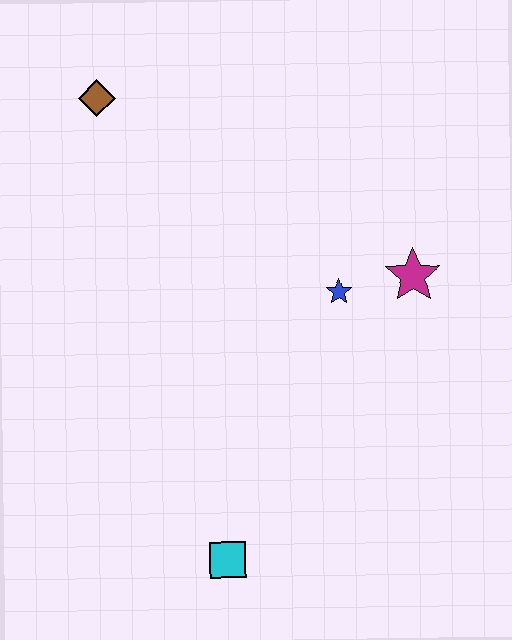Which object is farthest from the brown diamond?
The cyan square is farthest from the brown diamond.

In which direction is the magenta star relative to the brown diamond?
The magenta star is to the right of the brown diamond.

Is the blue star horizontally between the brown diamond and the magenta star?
Yes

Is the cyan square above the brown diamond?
No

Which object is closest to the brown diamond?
The blue star is closest to the brown diamond.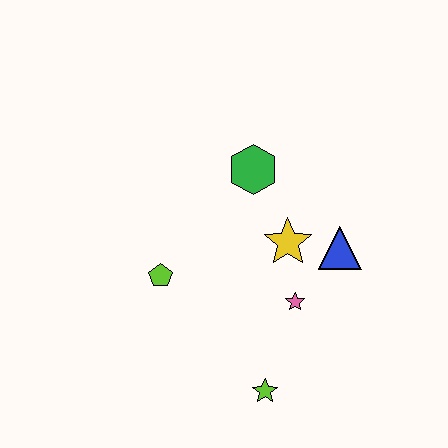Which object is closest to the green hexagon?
The yellow star is closest to the green hexagon.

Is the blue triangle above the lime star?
Yes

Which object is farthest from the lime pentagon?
The blue triangle is farthest from the lime pentagon.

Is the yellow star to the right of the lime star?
Yes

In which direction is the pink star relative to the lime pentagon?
The pink star is to the right of the lime pentagon.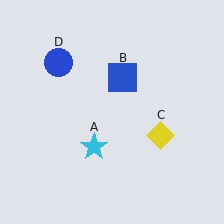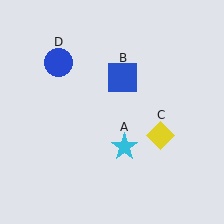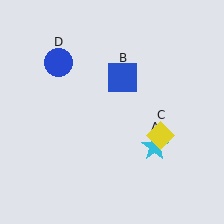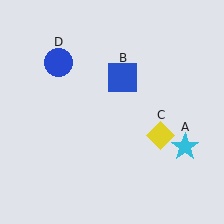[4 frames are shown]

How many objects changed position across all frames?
1 object changed position: cyan star (object A).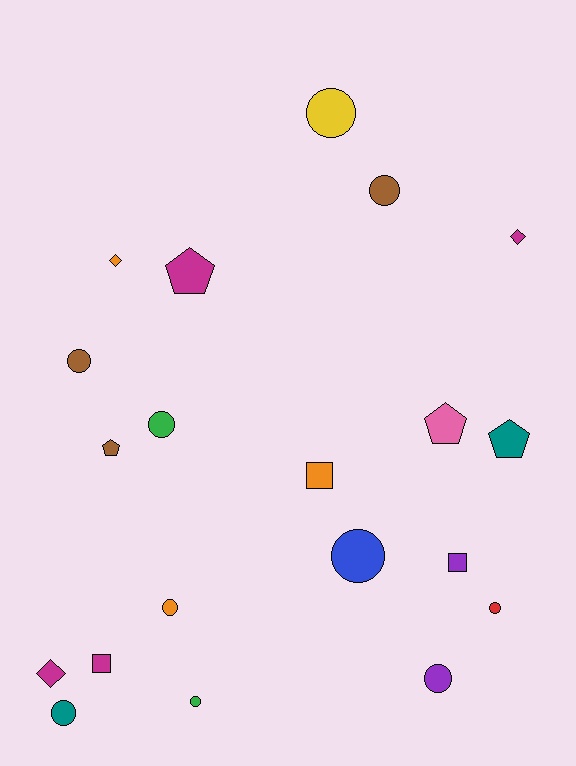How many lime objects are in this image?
There are no lime objects.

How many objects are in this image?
There are 20 objects.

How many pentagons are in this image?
There are 4 pentagons.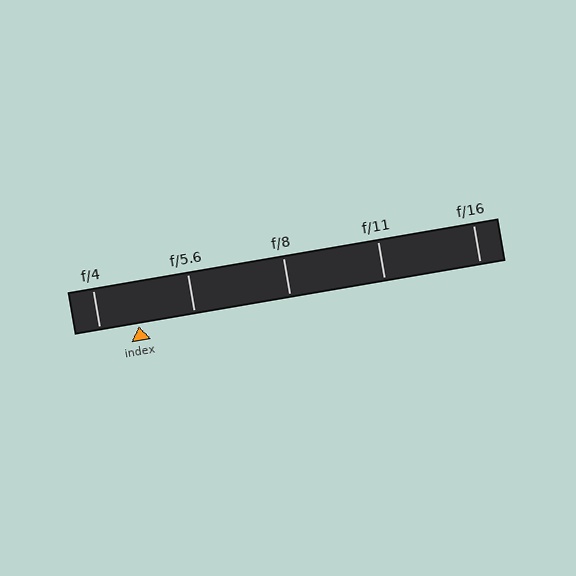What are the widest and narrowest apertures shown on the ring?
The widest aperture shown is f/4 and the narrowest is f/16.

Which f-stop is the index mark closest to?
The index mark is closest to f/4.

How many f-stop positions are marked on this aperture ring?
There are 5 f-stop positions marked.